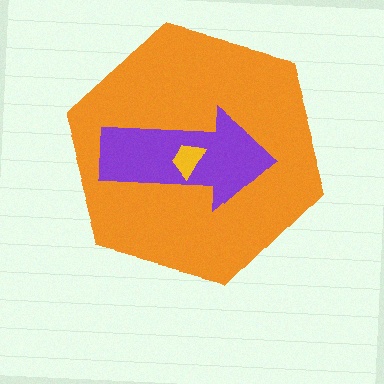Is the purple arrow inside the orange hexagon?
Yes.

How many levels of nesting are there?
3.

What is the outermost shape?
The orange hexagon.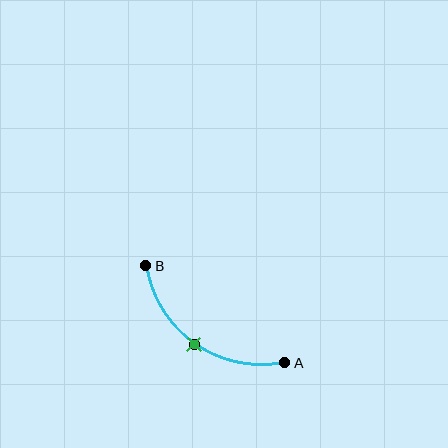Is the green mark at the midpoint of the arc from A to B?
Yes. The green mark lies on the arc at equal arc-length from both A and B — it is the arc midpoint.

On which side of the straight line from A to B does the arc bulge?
The arc bulges below and to the left of the straight line connecting A and B.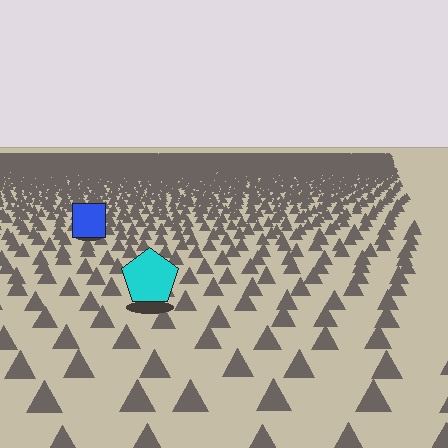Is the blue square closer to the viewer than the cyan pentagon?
No. The cyan pentagon is closer — you can tell from the texture gradient: the ground texture is coarser near it.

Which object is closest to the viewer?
The cyan pentagon is closest. The texture marks near it are larger and more spread out.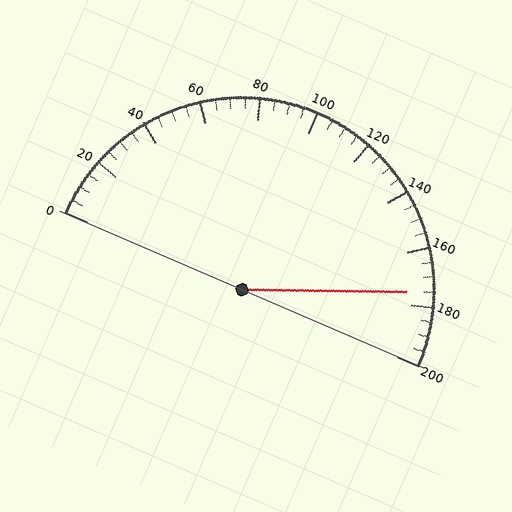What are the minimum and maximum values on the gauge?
The gauge ranges from 0 to 200.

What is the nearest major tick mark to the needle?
The nearest major tick mark is 180.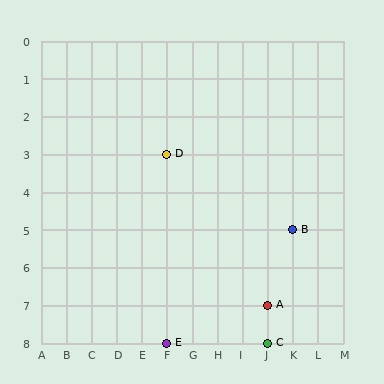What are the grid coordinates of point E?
Point E is at grid coordinates (F, 8).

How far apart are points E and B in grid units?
Points E and B are 5 columns and 3 rows apart (about 5.8 grid units diagonally).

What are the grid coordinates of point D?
Point D is at grid coordinates (F, 3).